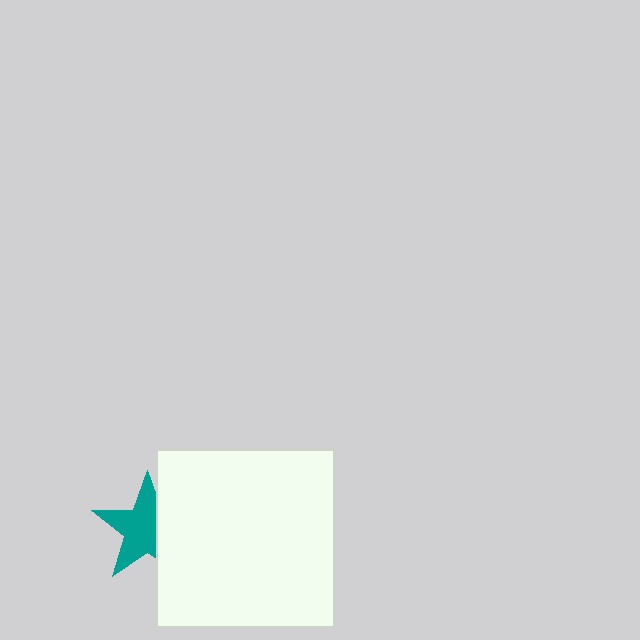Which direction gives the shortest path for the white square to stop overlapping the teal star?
Moving right gives the shortest separation.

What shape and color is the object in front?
The object in front is a white square.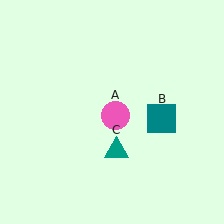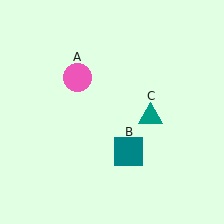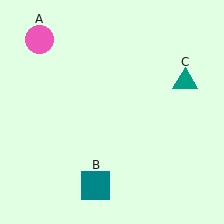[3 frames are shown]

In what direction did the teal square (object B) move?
The teal square (object B) moved down and to the left.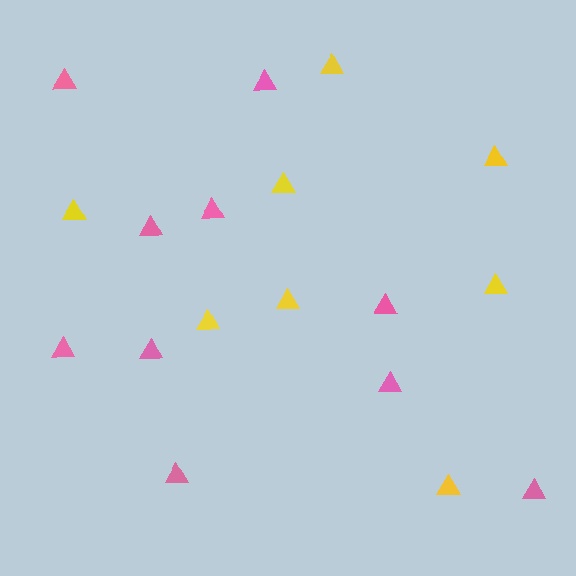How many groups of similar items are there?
There are 2 groups: one group of pink triangles (10) and one group of yellow triangles (8).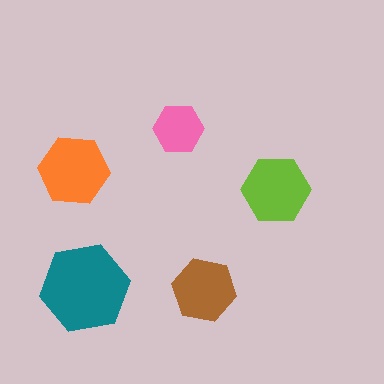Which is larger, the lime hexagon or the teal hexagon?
The teal one.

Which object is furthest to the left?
The orange hexagon is leftmost.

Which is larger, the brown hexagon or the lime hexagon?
The lime one.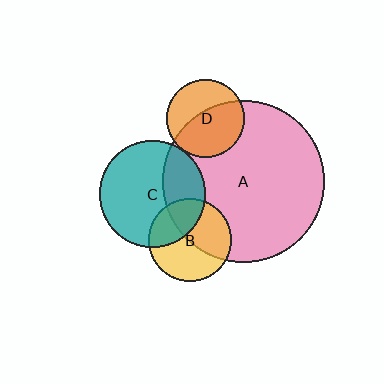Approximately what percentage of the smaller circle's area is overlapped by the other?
Approximately 35%.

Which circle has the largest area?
Circle A (pink).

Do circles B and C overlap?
Yes.